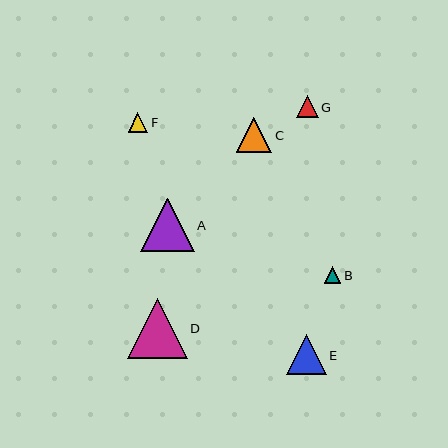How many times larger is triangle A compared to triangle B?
Triangle A is approximately 3.2 times the size of triangle B.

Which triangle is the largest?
Triangle D is the largest with a size of approximately 60 pixels.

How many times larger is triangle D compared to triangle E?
Triangle D is approximately 1.5 times the size of triangle E.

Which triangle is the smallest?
Triangle B is the smallest with a size of approximately 17 pixels.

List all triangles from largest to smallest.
From largest to smallest: D, A, E, C, G, F, B.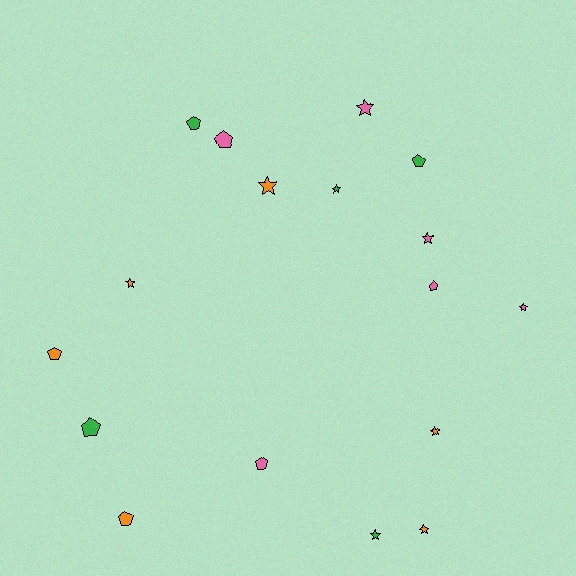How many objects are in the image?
There are 17 objects.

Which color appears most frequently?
Orange, with 6 objects.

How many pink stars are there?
There are 3 pink stars.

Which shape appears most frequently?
Star, with 9 objects.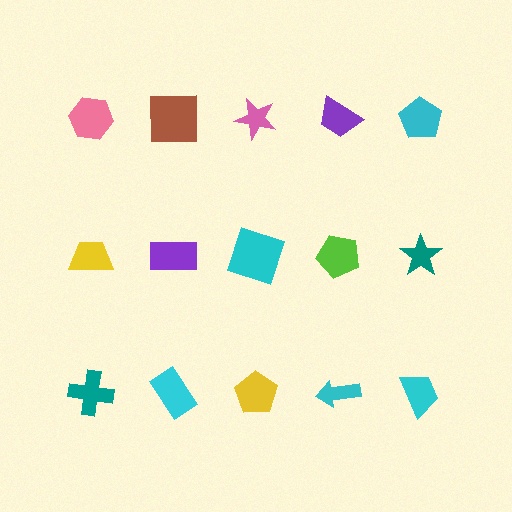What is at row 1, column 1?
A pink hexagon.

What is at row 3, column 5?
A cyan trapezoid.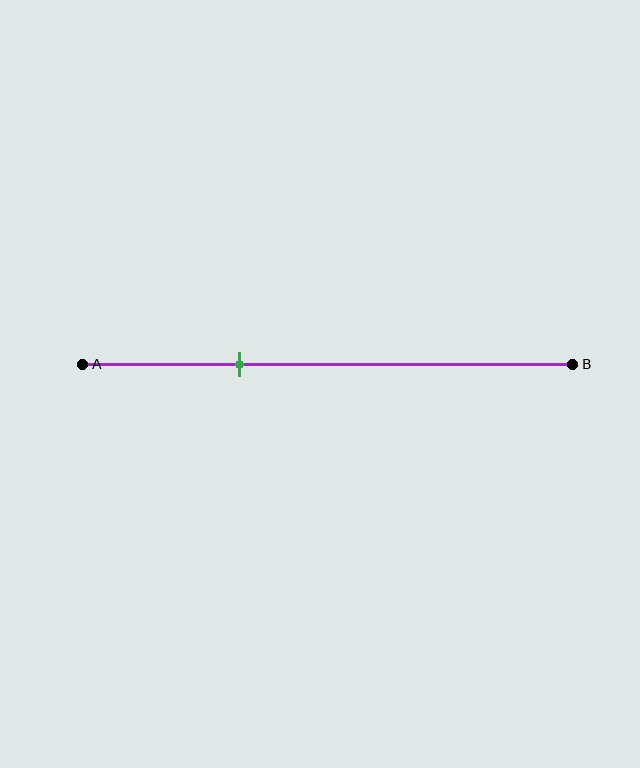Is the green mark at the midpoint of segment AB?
No, the mark is at about 30% from A, not at the 50% midpoint.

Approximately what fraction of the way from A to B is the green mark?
The green mark is approximately 30% of the way from A to B.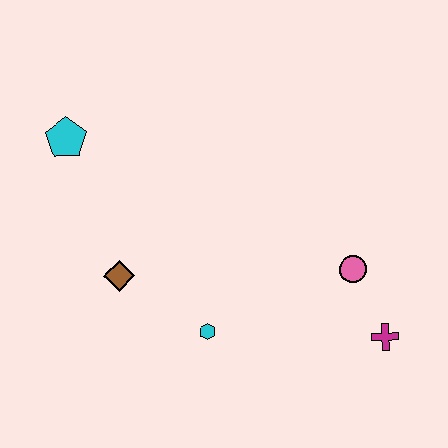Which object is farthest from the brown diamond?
The magenta cross is farthest from the brown diamond.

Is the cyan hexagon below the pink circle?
Yes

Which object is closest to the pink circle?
The magenta cross is closest to the pink circle.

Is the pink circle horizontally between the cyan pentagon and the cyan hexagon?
No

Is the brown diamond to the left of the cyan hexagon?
Yes